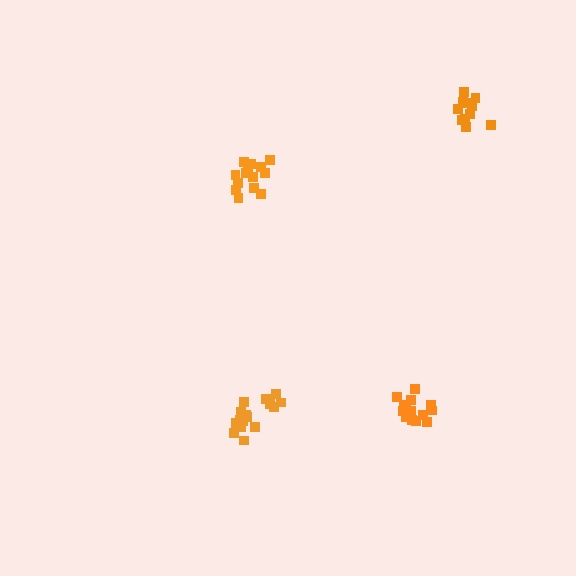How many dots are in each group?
Group 1: 14 dots, Group 2: 11 dots, Group 3: 16 dots, Group 4: 14 dots (55 total).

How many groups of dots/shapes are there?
There are 4 groups.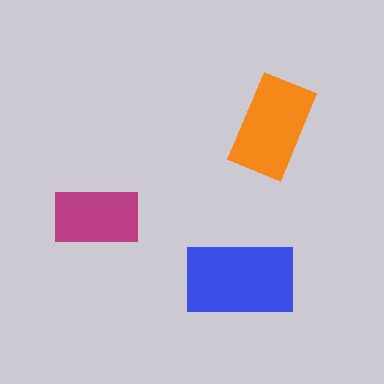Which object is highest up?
The orange rectangle is topmost.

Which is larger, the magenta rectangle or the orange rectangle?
The orange one.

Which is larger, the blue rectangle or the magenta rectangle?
The blue one.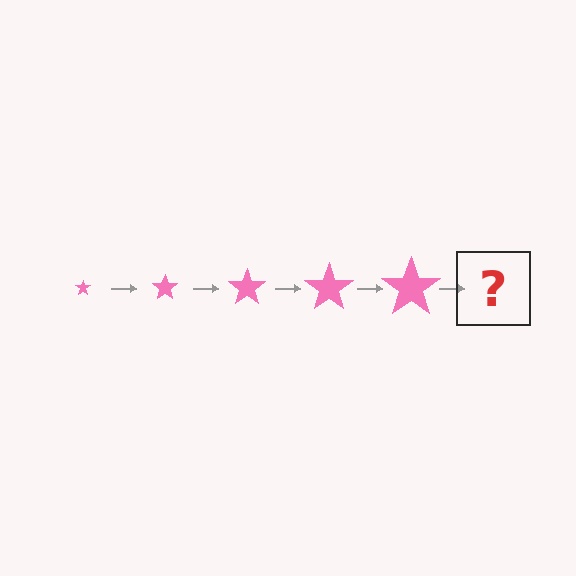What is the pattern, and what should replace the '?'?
The pattern is that the star gets progressively larger each step. The '?' should be a pink star, larger than the previous one.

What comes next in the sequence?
The next element should be a pink star, larger than the previous one.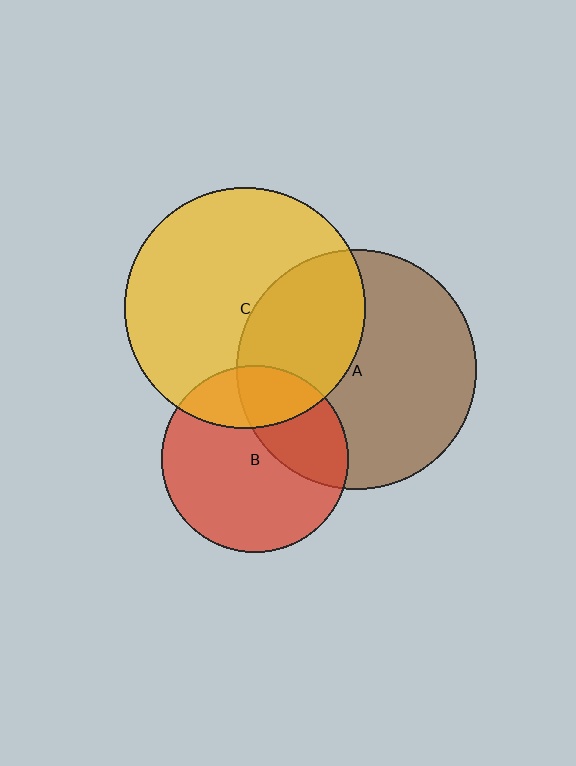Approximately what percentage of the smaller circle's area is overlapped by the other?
Approximately 35%.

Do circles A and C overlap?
Yes.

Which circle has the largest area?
Circle C (yellow).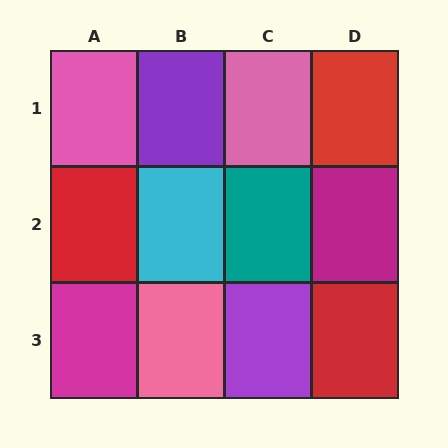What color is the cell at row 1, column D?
Red.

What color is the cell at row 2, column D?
Magenta.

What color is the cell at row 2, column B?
Cyan.